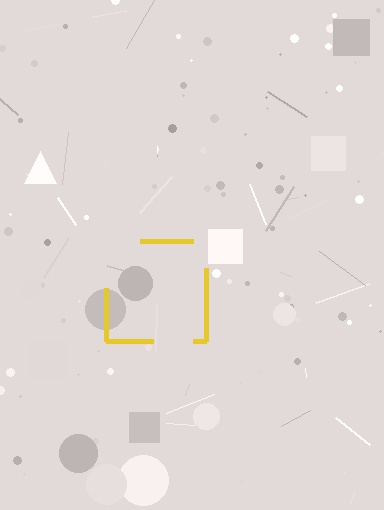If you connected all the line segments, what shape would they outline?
They would outline a square.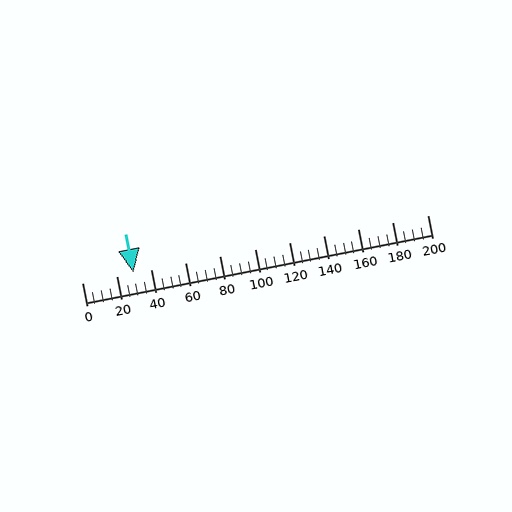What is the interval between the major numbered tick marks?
The major tick marks are spaced 20 units apart.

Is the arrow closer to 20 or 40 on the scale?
The arrow is closer to 40.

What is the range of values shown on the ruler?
The ruler shows values from 0 to 200.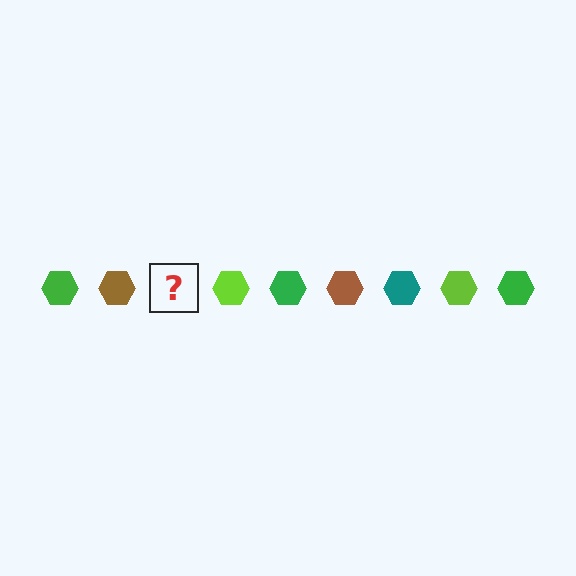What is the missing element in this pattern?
The missing element is a teal hexagon.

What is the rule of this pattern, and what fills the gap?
The rule is that the pattern cycles through green, brown, teal, lime hexagons. The gap should be filled with a teal hexagon.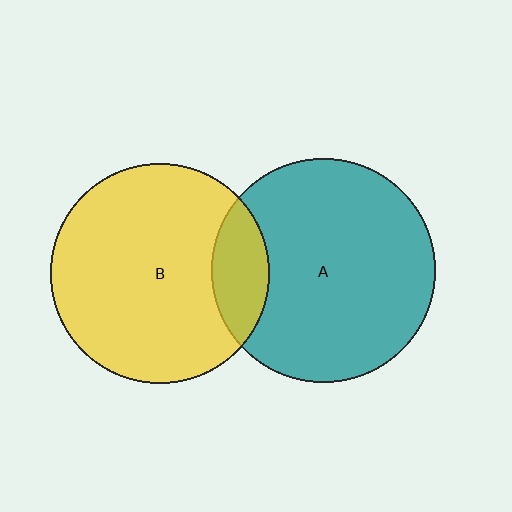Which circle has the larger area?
Circle A (teal).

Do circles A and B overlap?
Yes.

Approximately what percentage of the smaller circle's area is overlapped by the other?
Approximately 15%.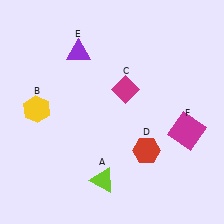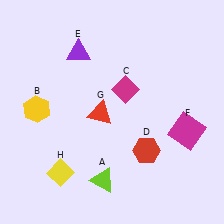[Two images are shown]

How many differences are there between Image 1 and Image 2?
There are 2 differences between the two images.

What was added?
A red triangle (G), a yellow diamond (H) were added in Image 2.